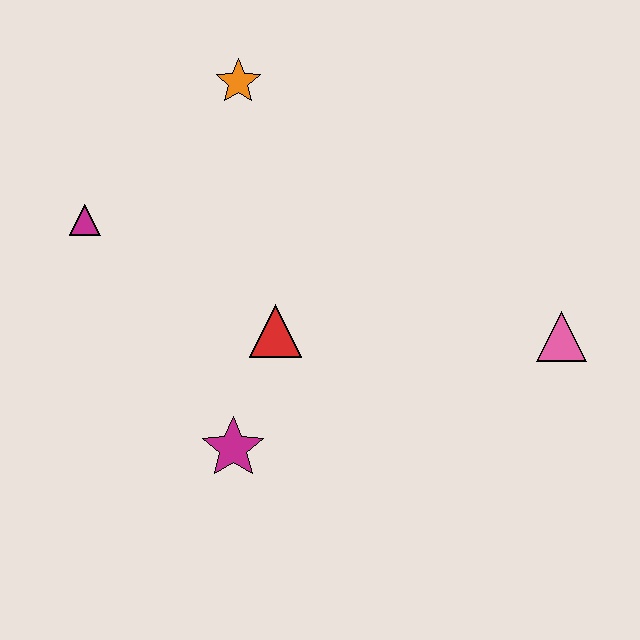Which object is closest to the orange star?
The magenta triangle is closest to the orange star.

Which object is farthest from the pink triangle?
The magenta triangle is farthest from the pink triangle.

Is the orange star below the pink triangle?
No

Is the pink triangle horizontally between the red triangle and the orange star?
No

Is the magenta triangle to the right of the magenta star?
No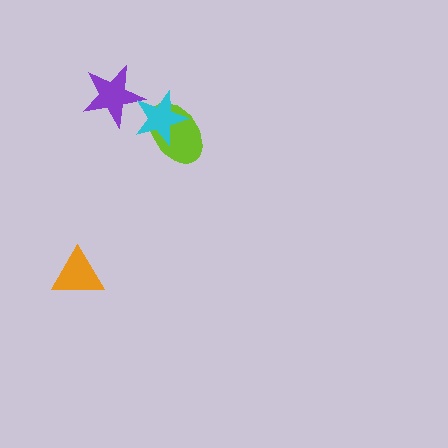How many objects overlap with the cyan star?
2 objects overlap with the cyan star.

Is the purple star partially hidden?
Yes, it is partially covered by another shape.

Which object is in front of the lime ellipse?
The cyan star is in front of the lime ellipse.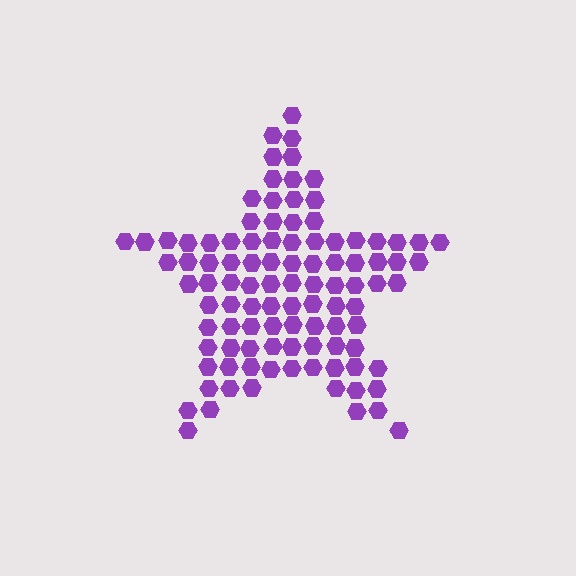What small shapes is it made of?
It is made of small hexagons.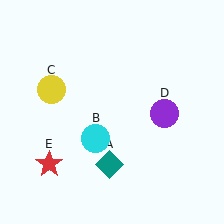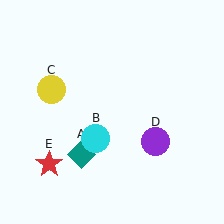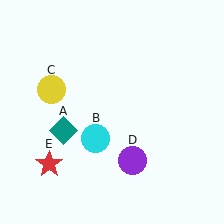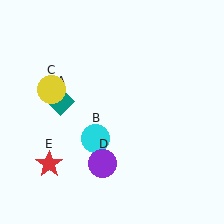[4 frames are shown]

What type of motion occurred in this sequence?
The teal diamond (object A), purple circle (object D) rotated clockwise around the center of the scene.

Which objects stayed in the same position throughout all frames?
Cyan circle (object B) and yellow circle (object C) and red star (object E) remained stationary.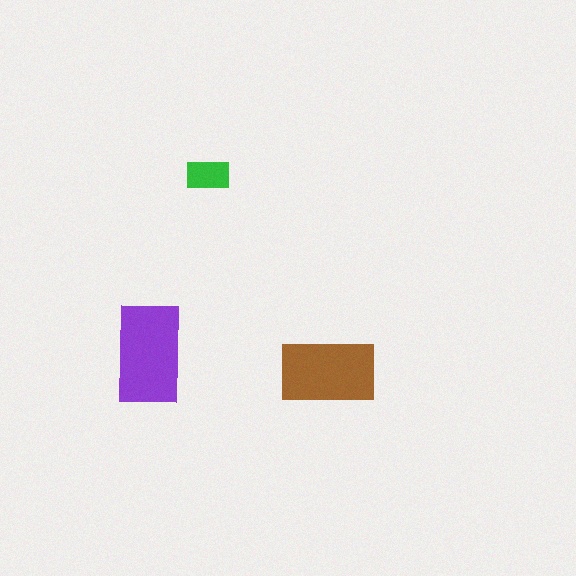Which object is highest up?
The green rectangle is topmost.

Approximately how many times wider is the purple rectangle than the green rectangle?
About 2.5 times wider.